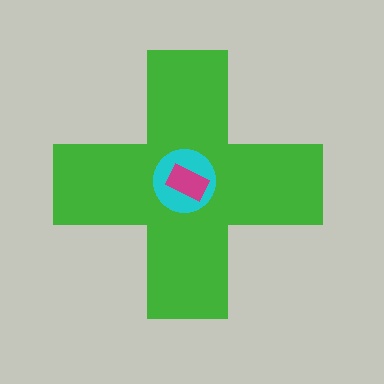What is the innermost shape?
The magenta rectangle.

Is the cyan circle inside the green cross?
Yes.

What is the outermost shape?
The green cross.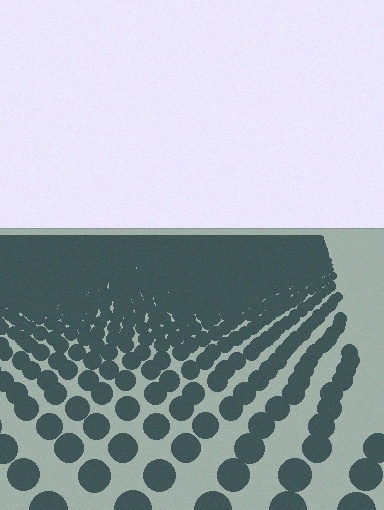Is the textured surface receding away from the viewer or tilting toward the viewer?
The surface is receding away from the viewer. Texture elements get smaller and denser toward the top.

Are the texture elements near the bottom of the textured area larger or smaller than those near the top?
Larger. Near the bottom, elements are closer to the viewer and appear at a bigger on-screen size.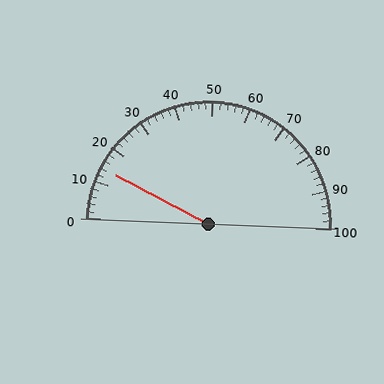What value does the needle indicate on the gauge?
The needle indicates approximately 14.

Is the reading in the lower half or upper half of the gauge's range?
The reading is in the lower half of the range (0 to 100).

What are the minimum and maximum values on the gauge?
The gauge ranges from 0 to 100.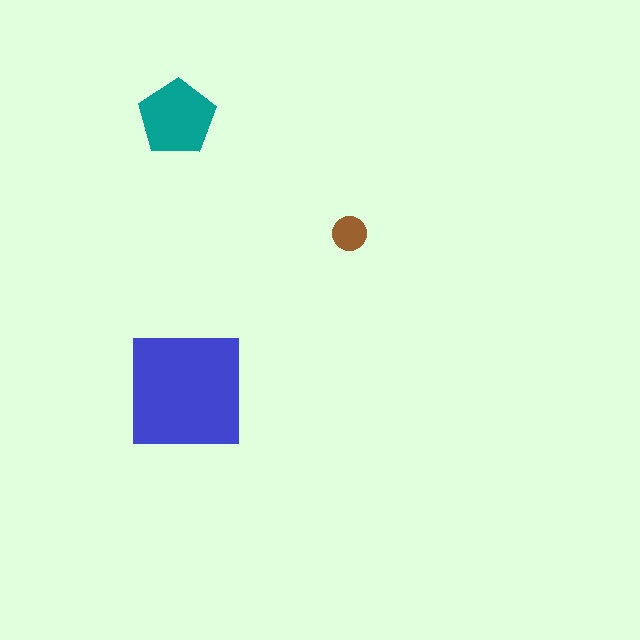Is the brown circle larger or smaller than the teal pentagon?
Smaller.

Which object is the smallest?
The brown circle.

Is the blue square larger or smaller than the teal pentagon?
Larger.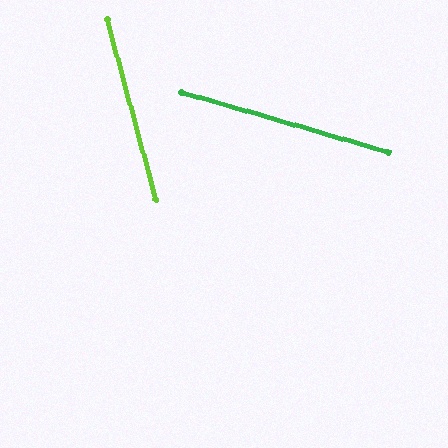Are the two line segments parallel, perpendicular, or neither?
Neither parallel nor perpendicular — they differ by about 59°.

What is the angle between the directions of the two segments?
Approximately 59 degrees.